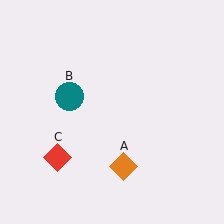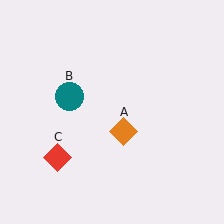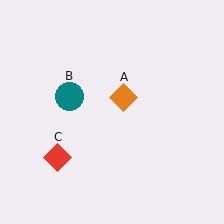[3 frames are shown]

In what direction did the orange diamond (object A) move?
The orange diamond (object A) moved up.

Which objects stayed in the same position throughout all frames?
Teal circle (object B) and red diamond (object C) remained stationary.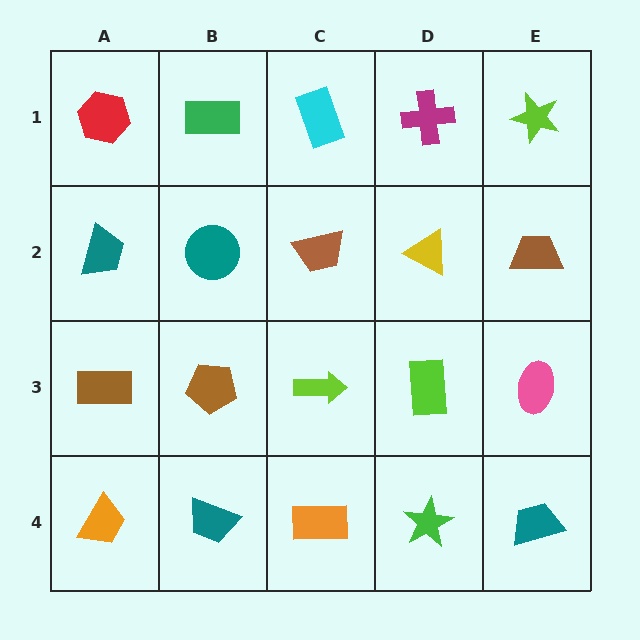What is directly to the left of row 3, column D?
A lime arrow.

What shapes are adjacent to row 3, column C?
A brown trapezoid (row 2, column C), an orange rectangle (row 4, column C), a brown pentagon (row 3, column B), a lime rectangle (row 3, column D).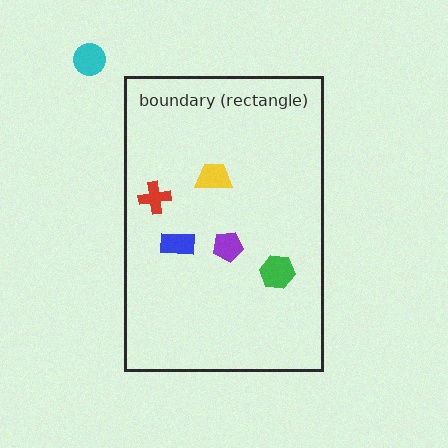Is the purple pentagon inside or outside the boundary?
Inside.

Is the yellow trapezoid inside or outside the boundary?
Inside.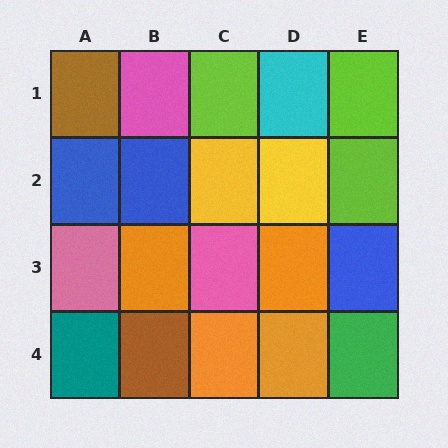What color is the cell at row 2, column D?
Yellow.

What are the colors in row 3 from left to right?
Pink, orange, pink, orange, blue.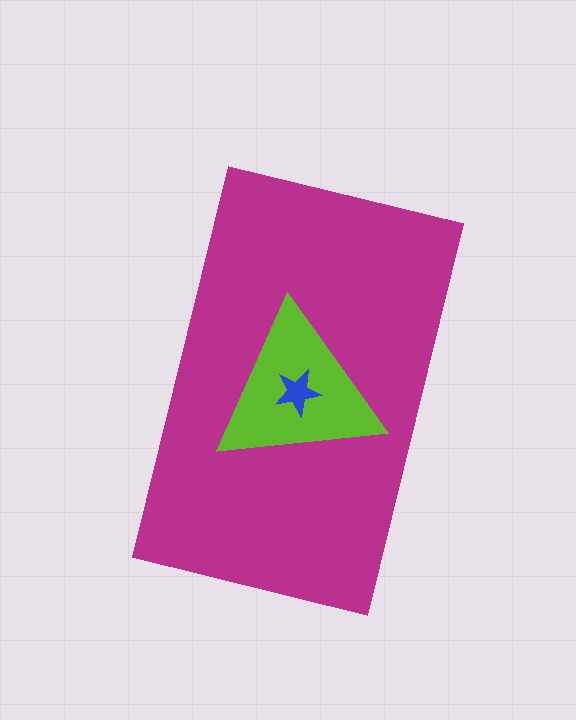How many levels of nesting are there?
3.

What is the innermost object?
The blue star.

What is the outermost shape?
The magenta rectangle.